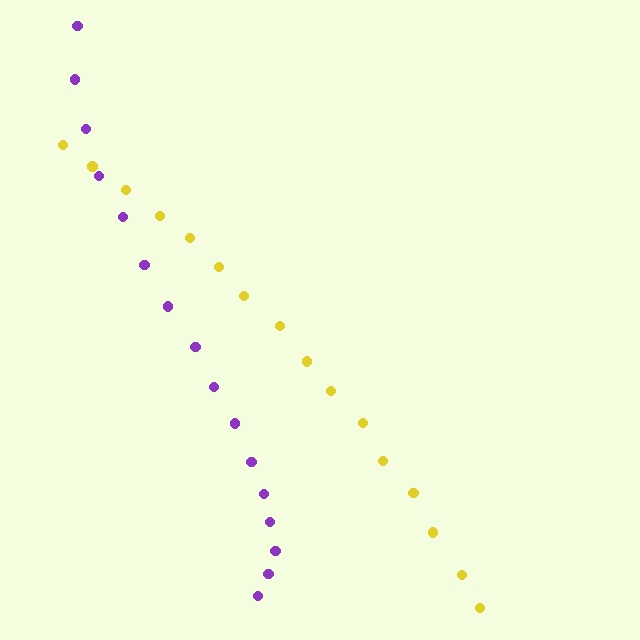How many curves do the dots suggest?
There are 2 distinct paths.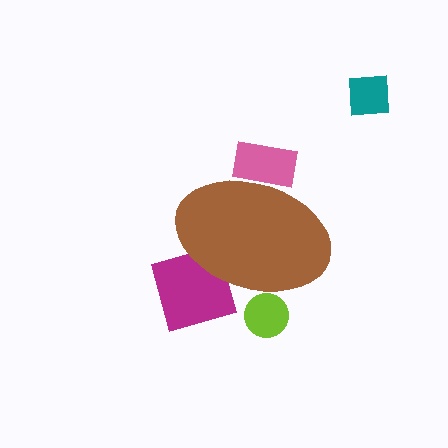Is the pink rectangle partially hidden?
Yes, the pink rectangle is partially hidden behind the brown ellipse.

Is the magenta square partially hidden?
Yes, the magenta square is partially hidden behind the brown ellipse.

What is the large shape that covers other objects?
A brown ellipse.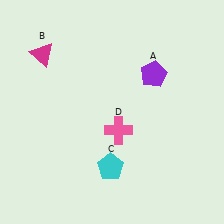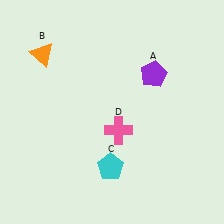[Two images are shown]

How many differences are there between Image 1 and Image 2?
There is 1 difference between the two images.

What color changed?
The triangle (B) changed from magenta in Image 1 to orange in Image 2.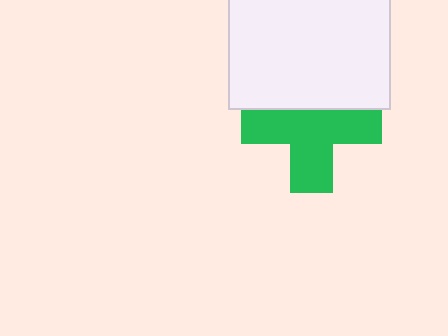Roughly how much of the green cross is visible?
Most of it is visible (roughly 68%).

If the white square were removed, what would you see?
You would see the complete green cross.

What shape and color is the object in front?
The object in front is a white square.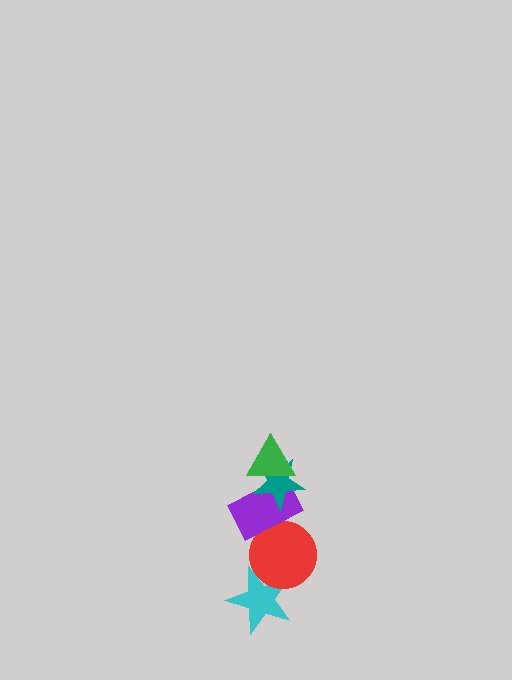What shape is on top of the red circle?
The purple rectangle is on top of the red circle.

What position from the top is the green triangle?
The green triangle is 1st from the top.